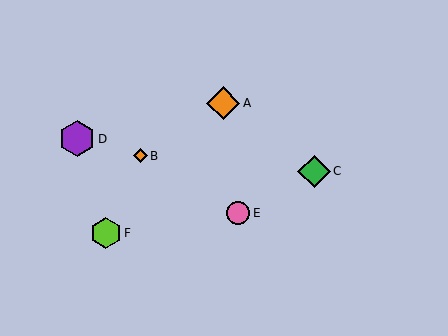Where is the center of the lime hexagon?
The center of the lime hexagon is at (106, 233).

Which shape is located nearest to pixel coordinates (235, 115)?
The orange diamond (labeled A) at (223, 103) is nearest to that location.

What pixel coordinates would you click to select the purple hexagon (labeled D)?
Click at (77, 139) to select the purple hexagon D.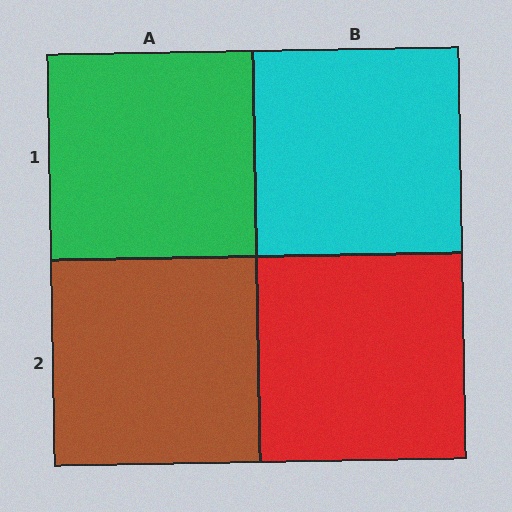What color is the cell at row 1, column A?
Green.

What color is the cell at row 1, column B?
Cyan.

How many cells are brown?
1 cell is brown.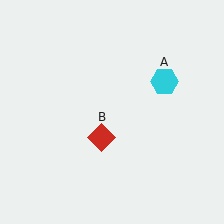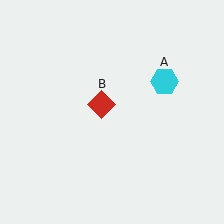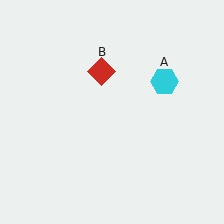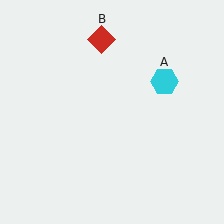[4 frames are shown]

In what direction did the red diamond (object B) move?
The red diamond (object B) moved up.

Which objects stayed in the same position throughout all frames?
Cyan hexagon (object A) remained stationary.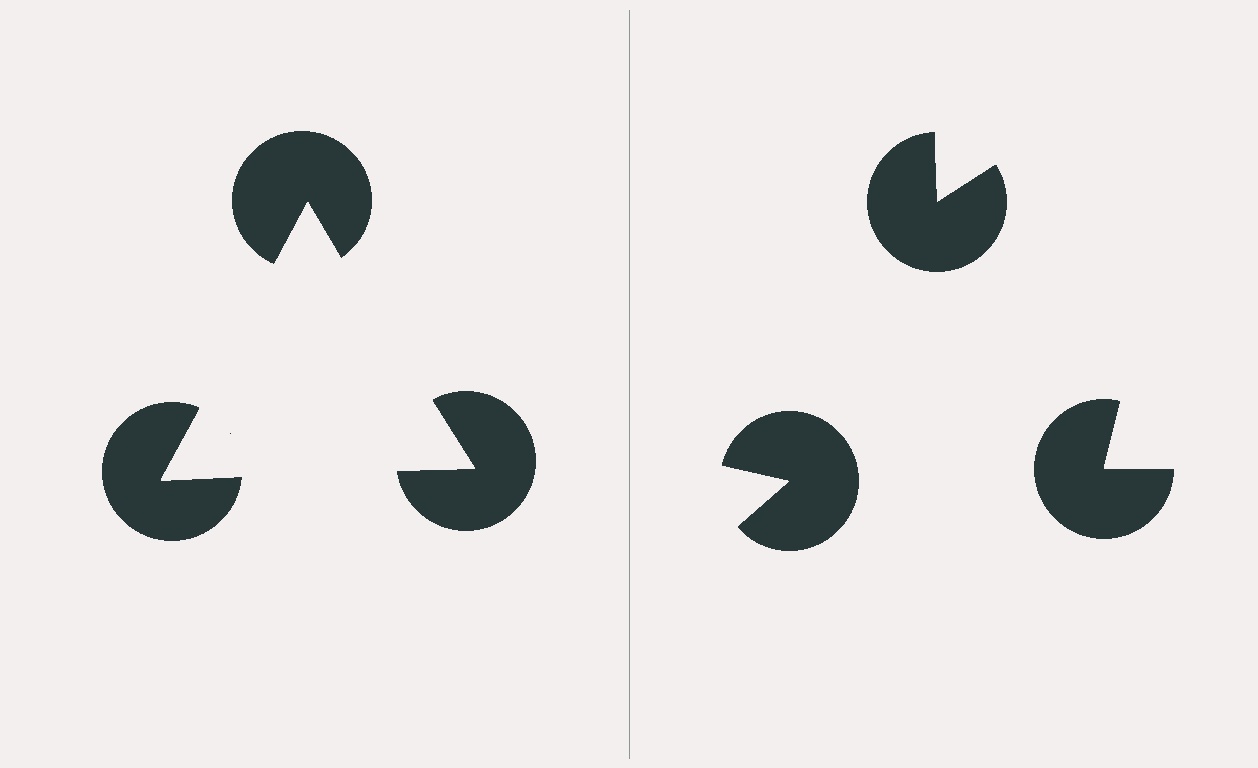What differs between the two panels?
The pac-man discs are positioned identically on both sides; only the wedge orientations differ. On the left they align to a triangle; on the right they are misaligned.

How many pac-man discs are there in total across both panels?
6 — 3 on each side.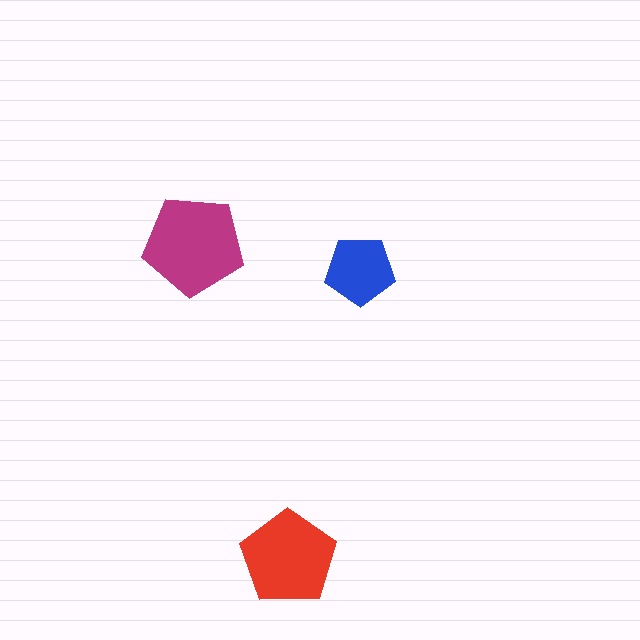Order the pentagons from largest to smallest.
the magenta one, the red one, the blue one.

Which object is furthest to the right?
The blue pentagon is rightmost.